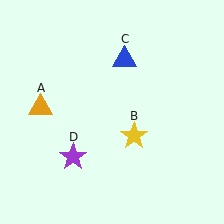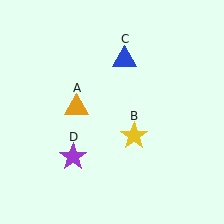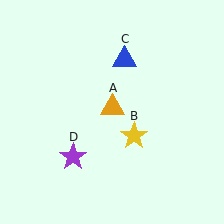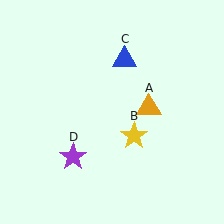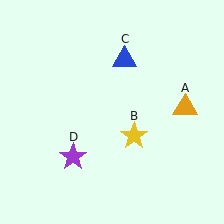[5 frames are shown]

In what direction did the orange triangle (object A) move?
The orange triangle (object A) moved right.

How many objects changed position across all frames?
1 object changed position: orange triangle (object A).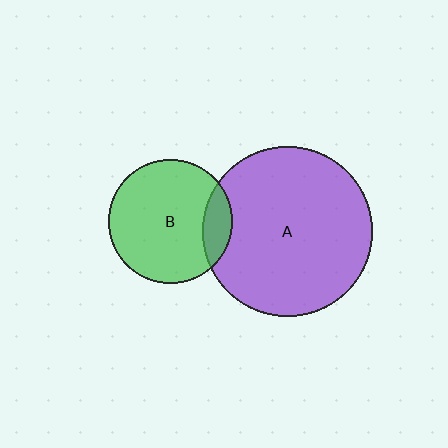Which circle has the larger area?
Circle A (purple).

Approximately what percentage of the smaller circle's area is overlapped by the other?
Approximately 15%.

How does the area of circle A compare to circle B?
Approximately 1.9 times.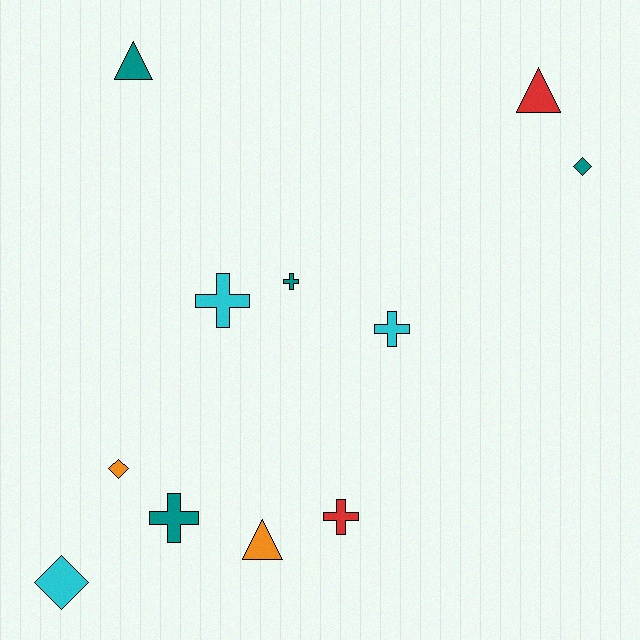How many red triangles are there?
There is 1 red triangle.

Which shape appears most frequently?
Cross, with 5 objects.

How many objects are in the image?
There are 11 objects.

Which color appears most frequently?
Teal, with 4 objects.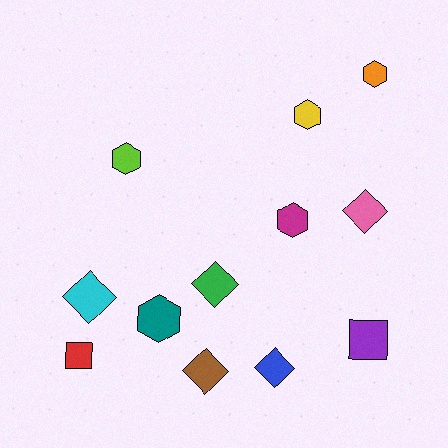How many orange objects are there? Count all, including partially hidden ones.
There is 1 orange object.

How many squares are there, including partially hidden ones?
There are 2 squares.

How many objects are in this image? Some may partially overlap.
There are 12 objects.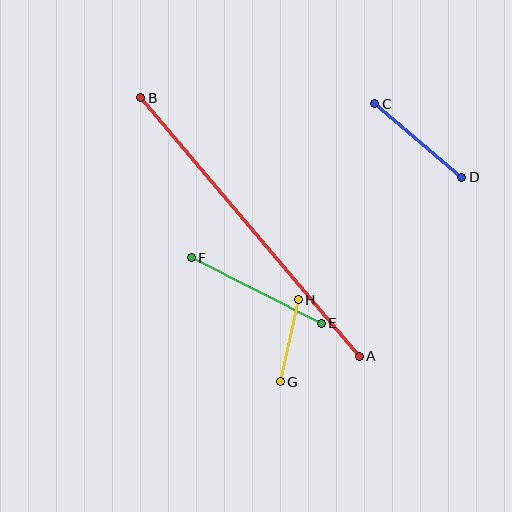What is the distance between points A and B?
The distance is approximately 339 pixels.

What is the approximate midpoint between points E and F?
The midpoint is at approximately (256, 291) pixels.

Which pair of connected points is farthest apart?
Points A and B are farthest apart.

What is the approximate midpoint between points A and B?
The midpoint is at approximately (250, 227) pixels.